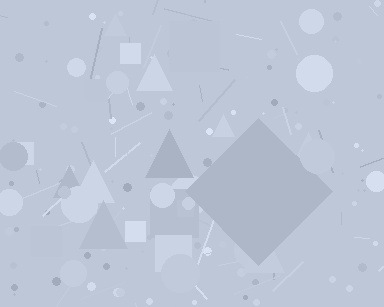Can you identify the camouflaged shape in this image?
The camouflaged shape is a diamond.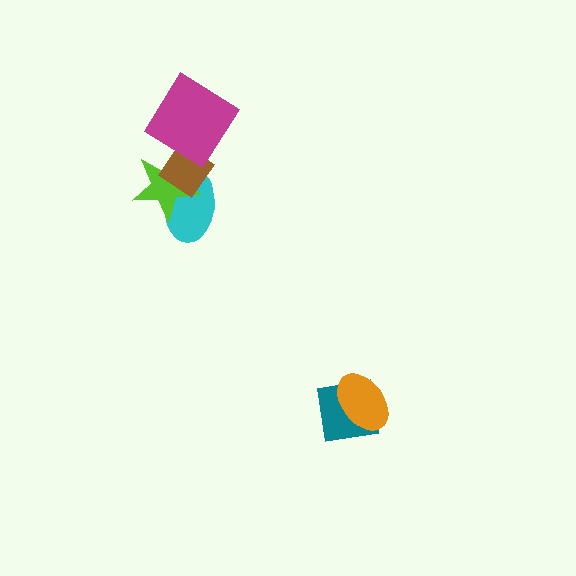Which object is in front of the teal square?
The orange ellipse is in front of the teal square.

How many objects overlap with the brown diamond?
3 objects overlap with the brown diamond.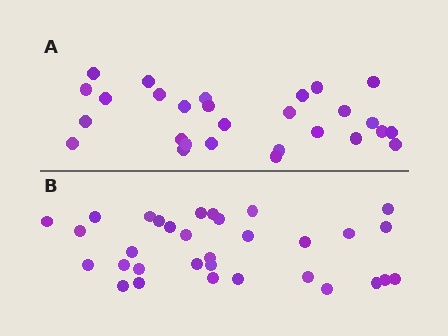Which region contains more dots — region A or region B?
Region B (the bottom region) has more dots.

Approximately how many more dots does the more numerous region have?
Region B has about 4 more dots than region A.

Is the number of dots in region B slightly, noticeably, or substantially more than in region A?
Region B has only slightly more — the two regions are fairly close. The ratio is roughly 1.1 to 1.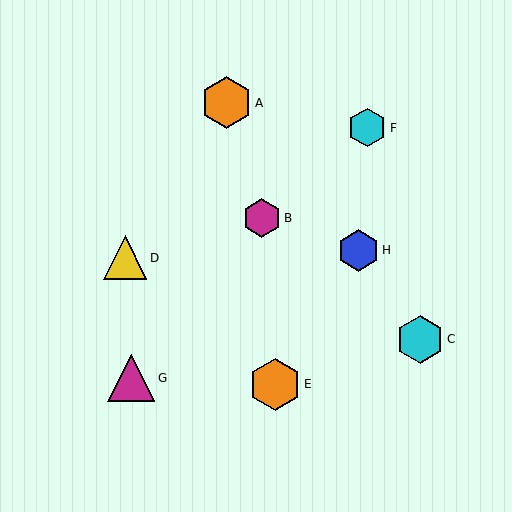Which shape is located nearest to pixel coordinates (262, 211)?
The magenta hexagon (labeled B) at (262, 218) is nearest to that location.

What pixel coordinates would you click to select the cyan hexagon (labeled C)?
Click at (420, 339) to select the cyan hexagon C.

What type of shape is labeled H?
Shape H is a blue hexagon.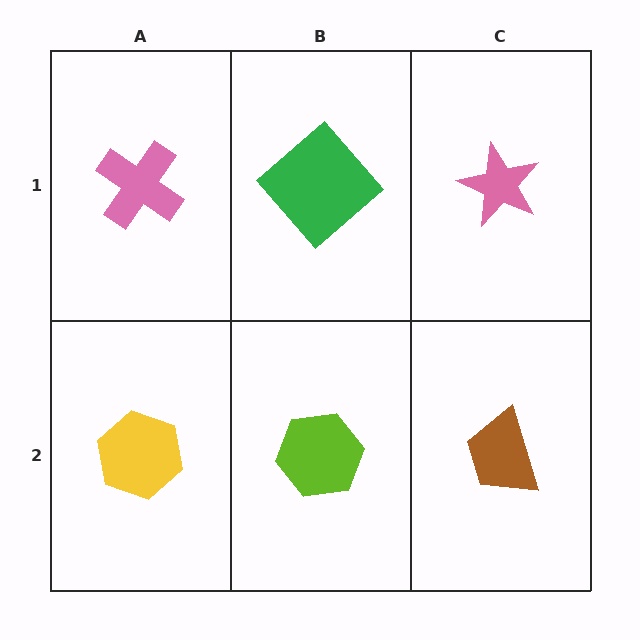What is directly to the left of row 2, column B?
A yellow hexagon.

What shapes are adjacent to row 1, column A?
A yellow hexagon (row 2, column A), a green diamond (row 1, column B).